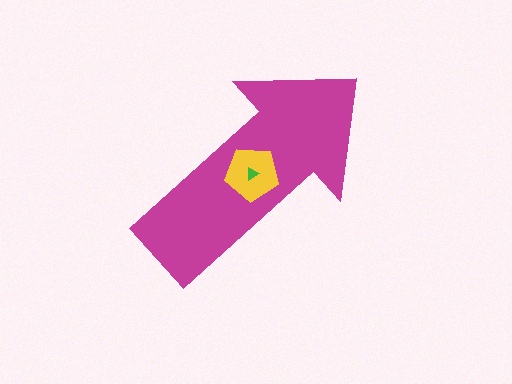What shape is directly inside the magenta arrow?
The yellow pentagon.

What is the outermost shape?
The magenta arrow.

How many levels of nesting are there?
3.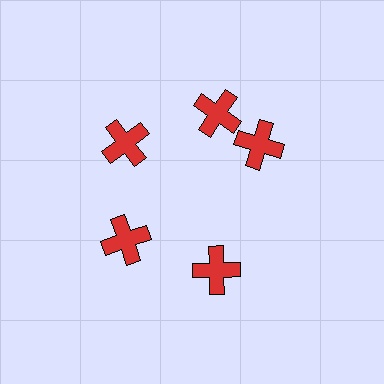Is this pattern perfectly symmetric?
No. The 5 red crosses are arranged in a ring, but one element near the 3 o'clock position is rotated out of alignment along the ring, breaking the 5-fold rotational symmetry.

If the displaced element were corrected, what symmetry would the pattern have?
It would have 5-fold rotational symmetry — the pattern would map onto itself every 72 degrees.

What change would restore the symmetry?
The symmetry would be restored by rotating it back into even spacing with its neighbors so that all 5 crosses sit at equal angles and equal distance from the center.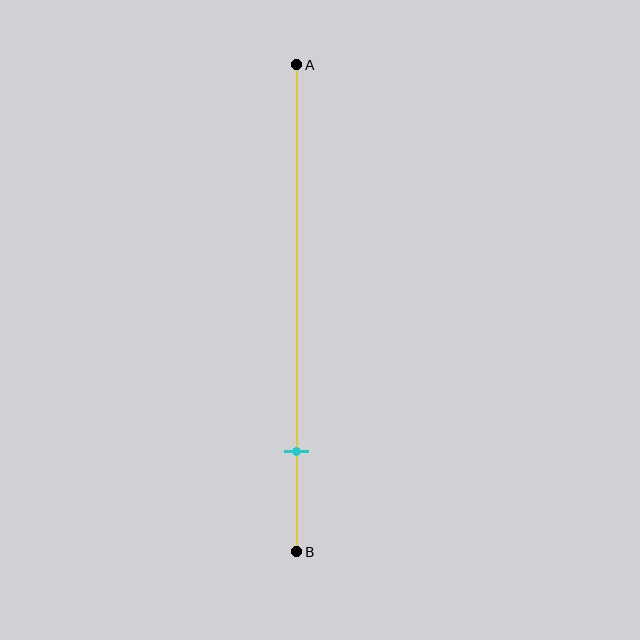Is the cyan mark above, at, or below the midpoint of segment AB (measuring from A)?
The cyan mark is below the midpoint of segment AB.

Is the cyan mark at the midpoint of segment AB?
No, the mark is at about 80% from A, not at the 50% midpoint.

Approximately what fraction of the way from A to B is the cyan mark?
The cyan mark is approximately 80% of the way from A to B.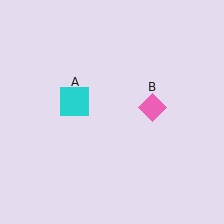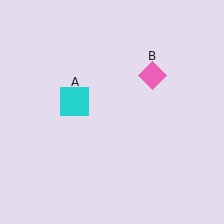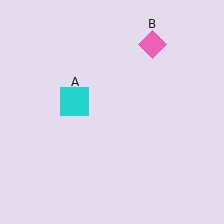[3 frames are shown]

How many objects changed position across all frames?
1 object changed position: pink diamond (object B).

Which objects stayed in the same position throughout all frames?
Cyan square (object A) remained stationary.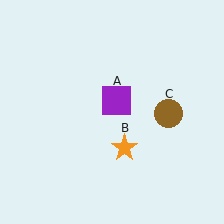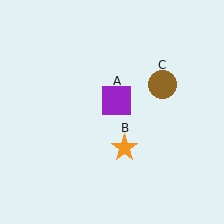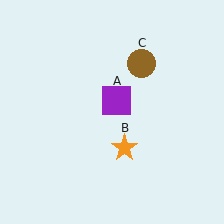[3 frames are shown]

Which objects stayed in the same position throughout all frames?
Purple square (object A) and orange star (object B) remained stationary.